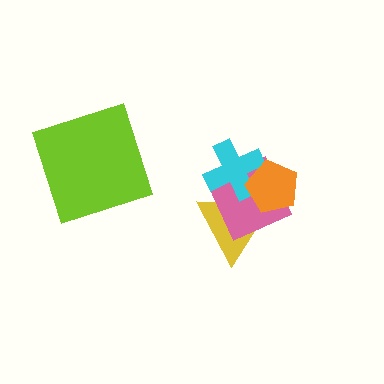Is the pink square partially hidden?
Yes, it is partially covered by another shape.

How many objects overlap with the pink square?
3 objects overlap with the pink square.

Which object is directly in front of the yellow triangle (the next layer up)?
The pink square is directly in front of the yellow triangle.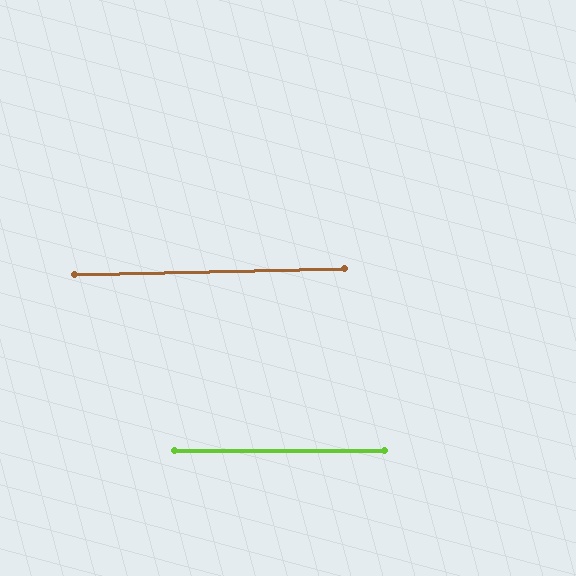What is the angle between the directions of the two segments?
Approximately 1 degree.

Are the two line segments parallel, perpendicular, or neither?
Parallel — their directions differ by only 1.1°.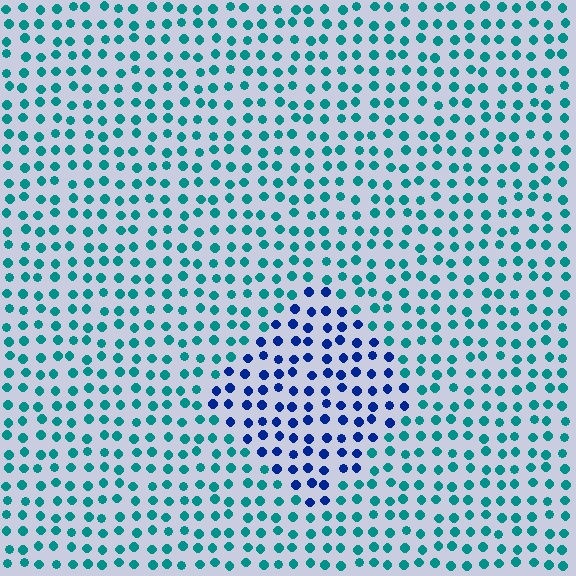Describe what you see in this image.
The image is filled with small teal elements in a uniform arrangement. A diamond-shaped region is visible where the elements are tinted to a slightly different hue, forming a subtle color boundary.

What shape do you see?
I see a diamond.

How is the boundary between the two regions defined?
The boundary is defined purely by a slight shift in hue (about 49 degrees). Spacing, size, and orientation are identical on both sides.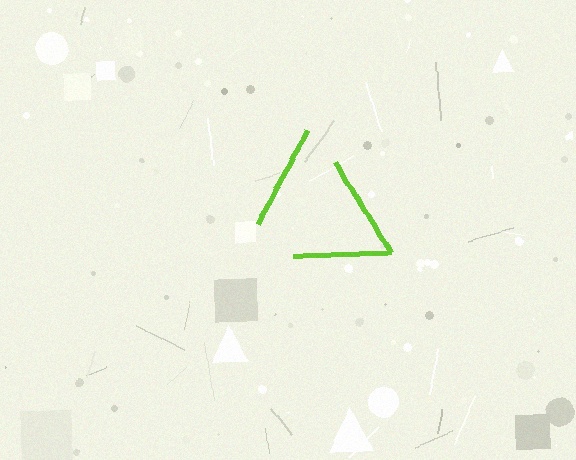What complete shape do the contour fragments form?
The contour fragments form a triangle.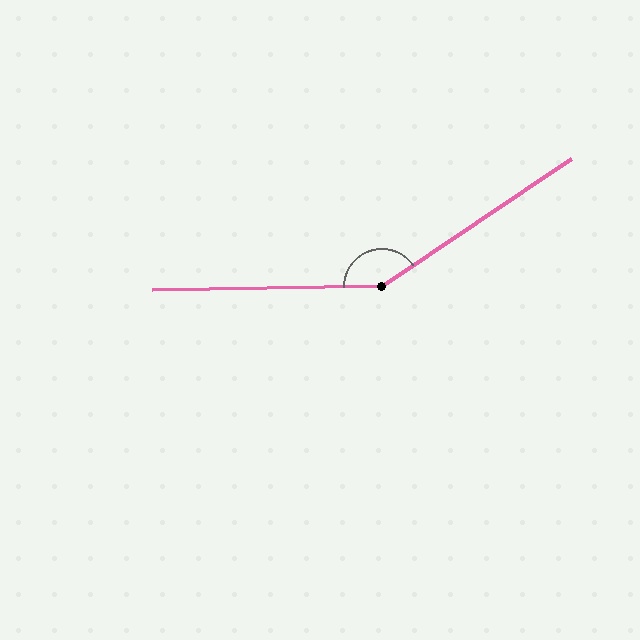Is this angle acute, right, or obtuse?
It is obtuse.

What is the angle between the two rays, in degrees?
Approximately 147 degrees.